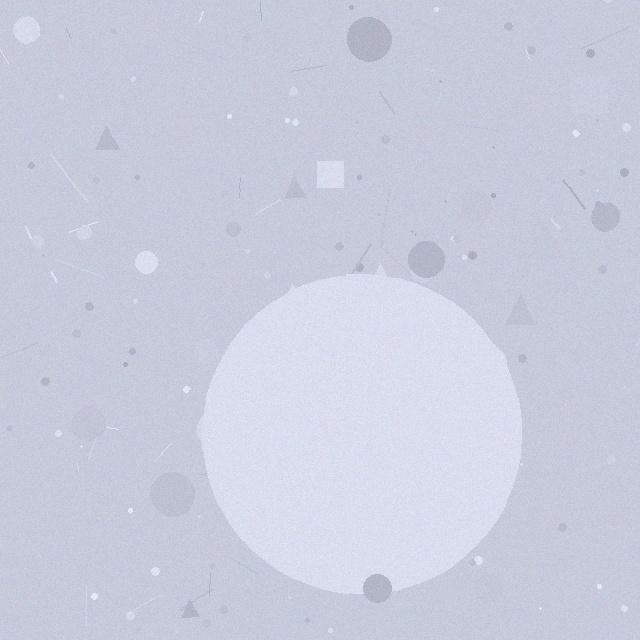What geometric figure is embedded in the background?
A circle is embedded in the background.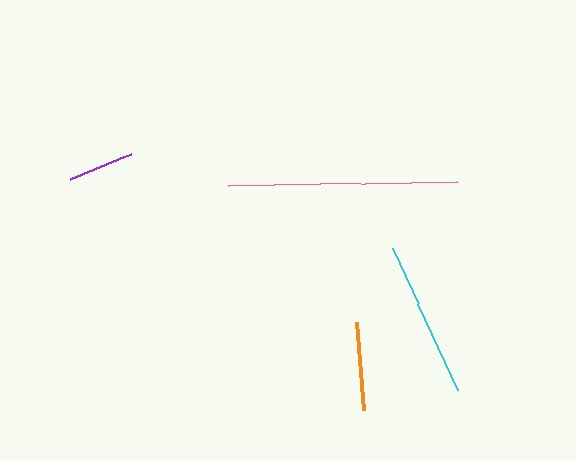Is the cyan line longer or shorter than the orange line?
The cyan line is longer than the orange line.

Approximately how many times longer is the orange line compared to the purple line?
The orange line is approximately 1.4 times the length of the purple line.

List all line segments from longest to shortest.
From longest to shortest: pink, cyan, orange, purple.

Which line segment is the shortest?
The purple line is the shortest at approximately 64 pixels.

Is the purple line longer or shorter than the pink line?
The pink line is longer than the purple line.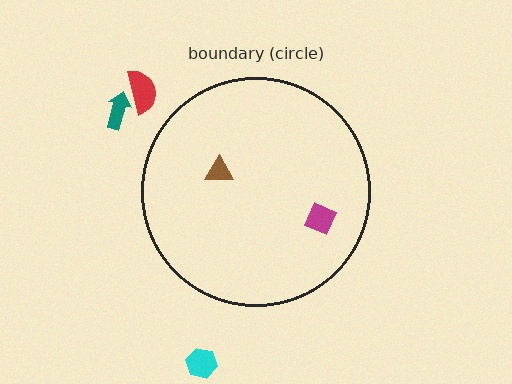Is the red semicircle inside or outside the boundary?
Outside.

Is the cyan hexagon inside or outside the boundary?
Outside.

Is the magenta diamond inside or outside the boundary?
Inside.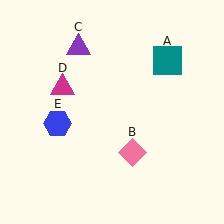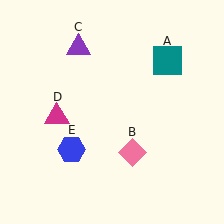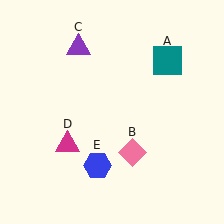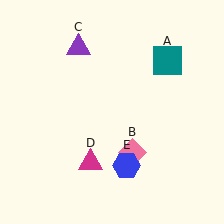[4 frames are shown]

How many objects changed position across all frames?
2 objects changed position: magenta triangle (object D), blue hexagon (object E).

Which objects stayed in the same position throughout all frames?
Teal square (object A) and pink diamond (object B) and purple triangle (object C) remained stationary.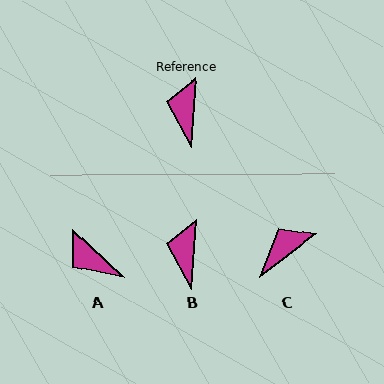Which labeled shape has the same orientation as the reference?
B.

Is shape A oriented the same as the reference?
No, it is off by about 51 degrees.